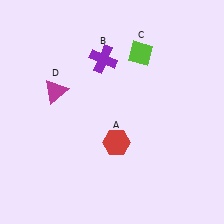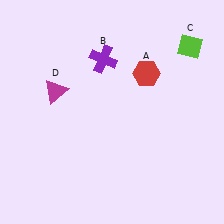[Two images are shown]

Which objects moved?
The objects that moved are: the red hexagon (A), the lime diamond (C).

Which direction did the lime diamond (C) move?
The lime diamond (C) moved right.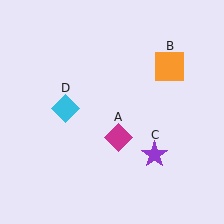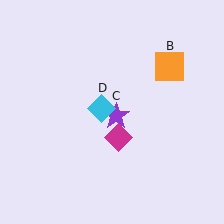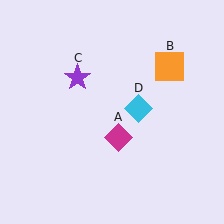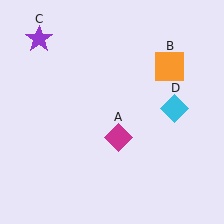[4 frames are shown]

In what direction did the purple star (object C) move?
The purple star (object C) moved up and to the left.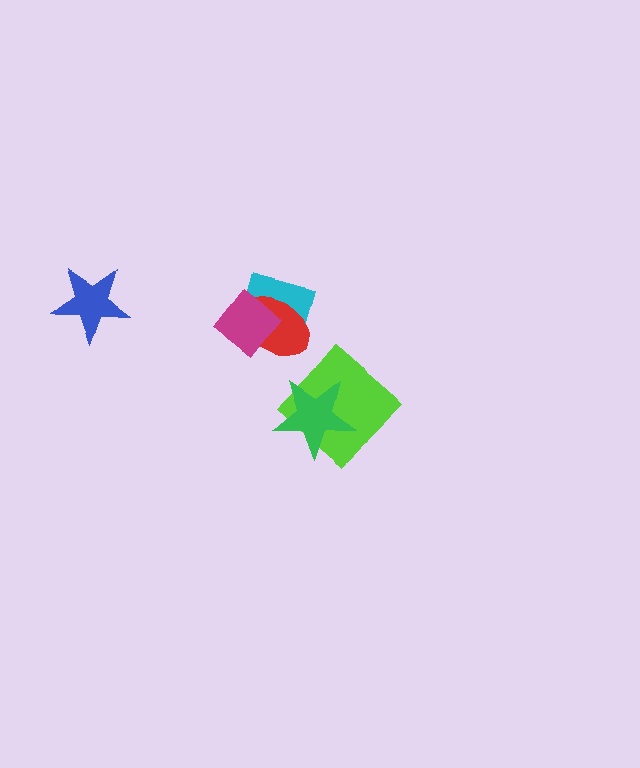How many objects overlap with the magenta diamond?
2 objects overlap with the magenta diamond.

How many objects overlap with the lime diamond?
1 object overlaps with the lime diamond.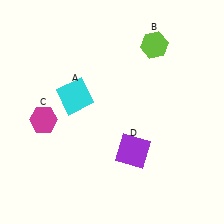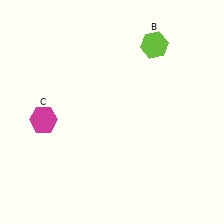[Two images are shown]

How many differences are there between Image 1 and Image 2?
There are 2 differences between the two images.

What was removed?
The cyan square (A), the purple square (D) were removed in Image 2.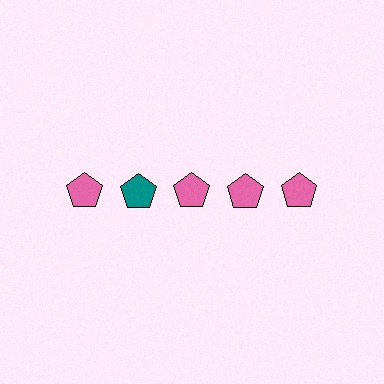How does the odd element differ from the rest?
It has a different color: teal instead of pink.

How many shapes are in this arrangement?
There are 5 shapes arranged in a grid pattern.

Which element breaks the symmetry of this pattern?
The teal pentagon in the top row, second from left column breaks the symmetry. All other shapes are pink pentagons.